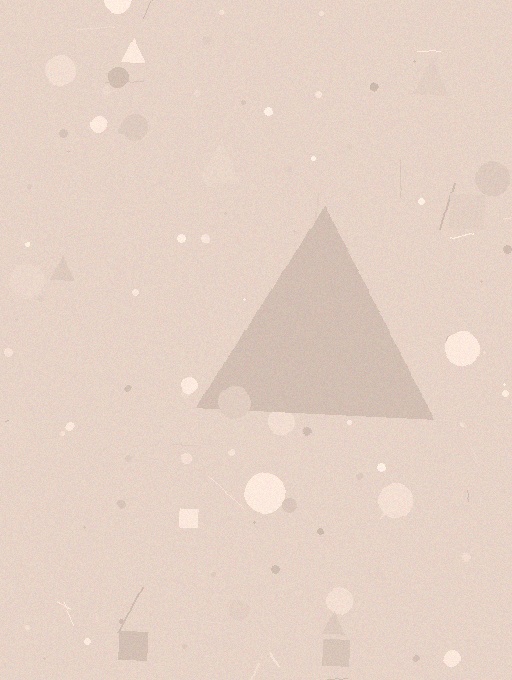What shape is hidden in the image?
A triangle is hidden in the image.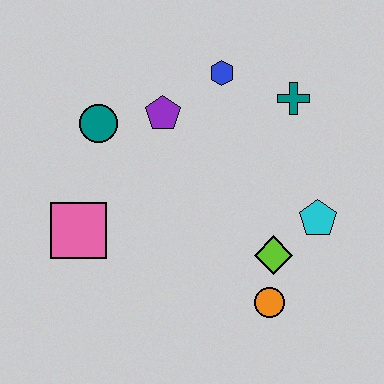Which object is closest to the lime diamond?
The orange circle is closest to the lime diamond.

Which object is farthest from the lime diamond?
The teal circle is farthest from the lime diamond.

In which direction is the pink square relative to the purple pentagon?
The pink square is below the purple pentagon.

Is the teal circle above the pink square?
Yes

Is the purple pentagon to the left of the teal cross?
Yes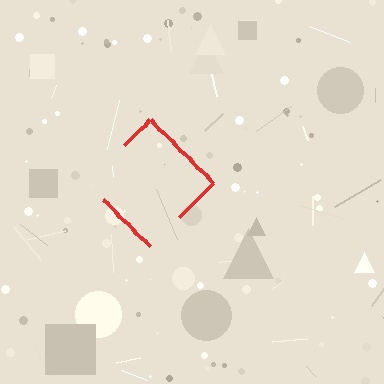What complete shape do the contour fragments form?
The contour fragments form a diamond.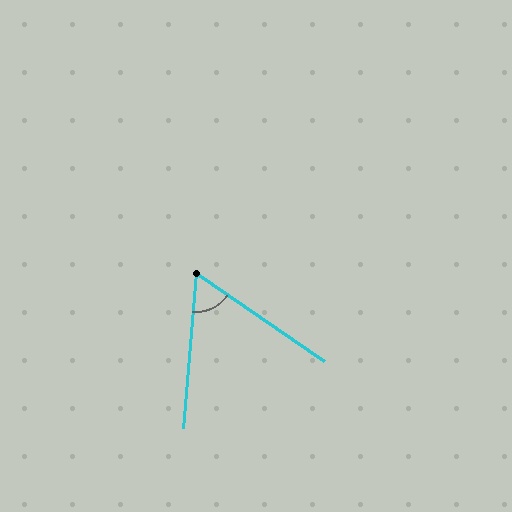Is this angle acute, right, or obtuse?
It is acute.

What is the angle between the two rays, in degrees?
Approximately 60 degrees.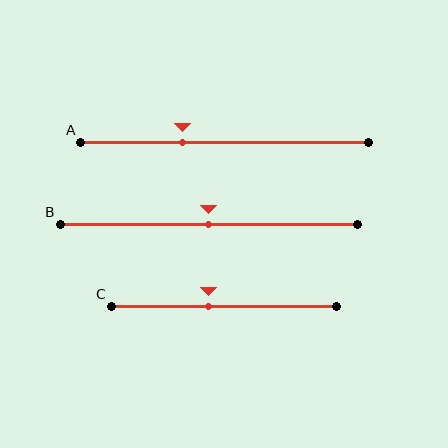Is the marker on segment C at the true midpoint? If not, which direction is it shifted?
No, the marker on segment C is shifted to the left by about 7% of the segment length.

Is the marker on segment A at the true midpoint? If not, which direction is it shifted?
No, the marker on segment A is shifted to the left by about 15% of the segment length.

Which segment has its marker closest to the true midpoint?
Segment B has its marker closest to the true midpoint.